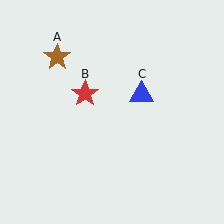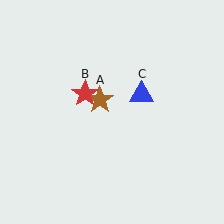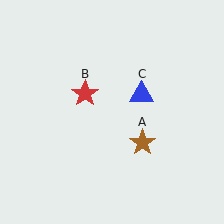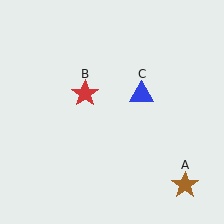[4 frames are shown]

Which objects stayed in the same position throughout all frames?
Red star (object B) and blue triangle (object C) remained stationary.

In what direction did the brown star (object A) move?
The brown star (object A) moved down and to the right.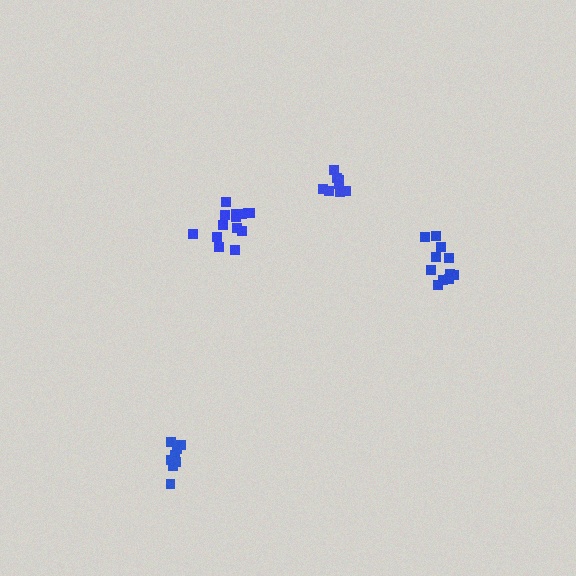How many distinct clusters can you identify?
There are 4 distinct clusters.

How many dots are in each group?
Group 1: 8 dots, Group 2: 14 dots, Group 3: 11 dots, Group 4: 8 dots (41 total).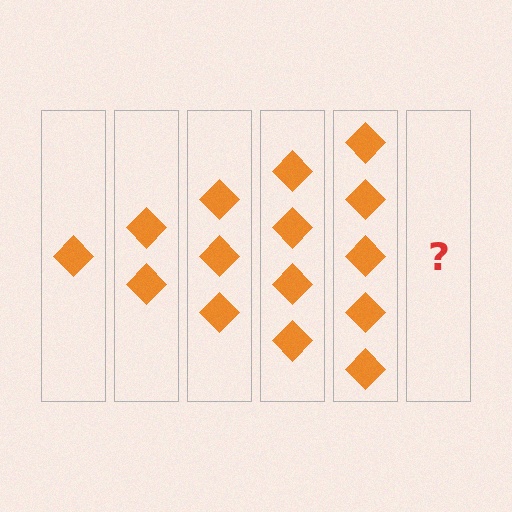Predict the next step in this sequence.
The next step is 6 diamonds.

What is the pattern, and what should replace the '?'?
The pattern is that each step adds one more diamond. The '?' should be 6 diamonds.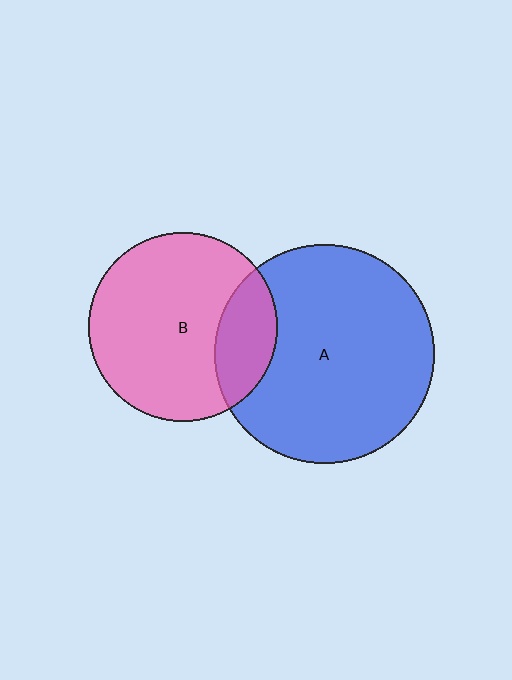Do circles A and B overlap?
Yes.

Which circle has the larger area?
Circle A (blue).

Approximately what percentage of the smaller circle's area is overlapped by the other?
Approximately 20%.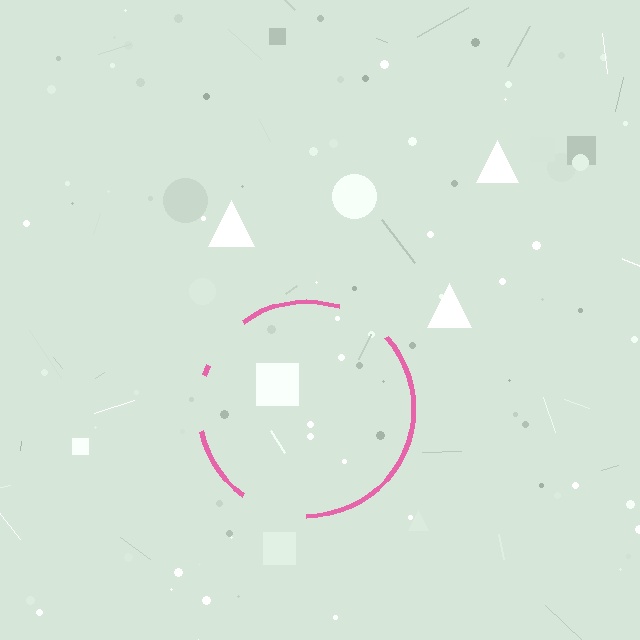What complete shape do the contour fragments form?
The contour fragments form a circle.